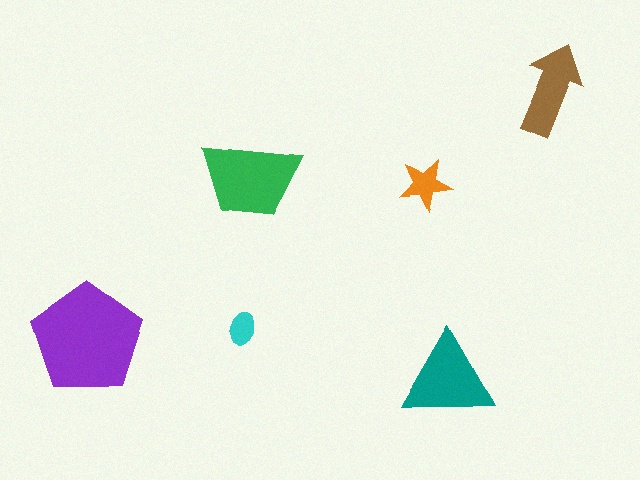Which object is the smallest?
The cyan ellipse.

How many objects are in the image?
There are 6 objects in the image.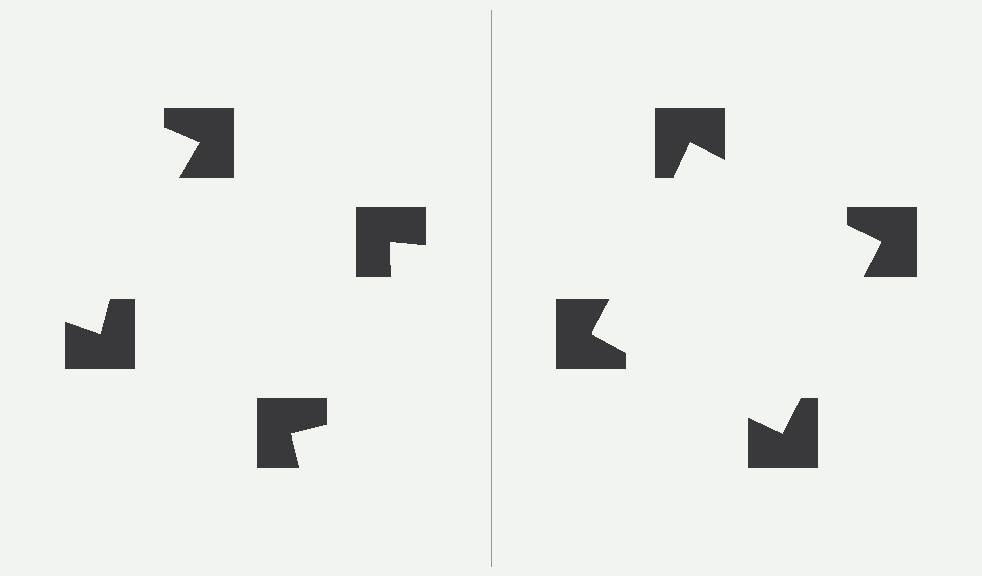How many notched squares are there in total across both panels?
8 — 4 on each side.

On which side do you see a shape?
An illusory square appears on the right side. On the left side the wedge cuts are rotated, so no coherent shape forms.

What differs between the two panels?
The notched squares are positioned identically on both sides; only the wedge orientations differ. On the right they align to a square; on the left they are misaligned.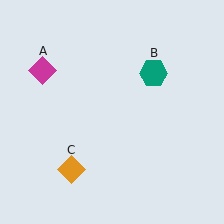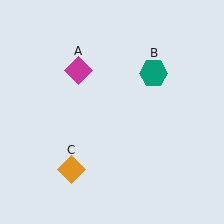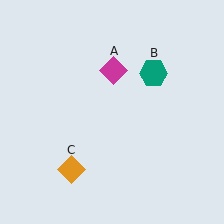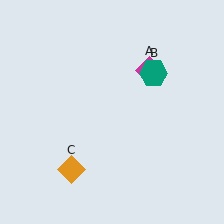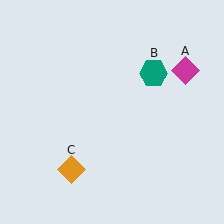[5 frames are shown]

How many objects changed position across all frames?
1 object changed position: magenta diamond (object A).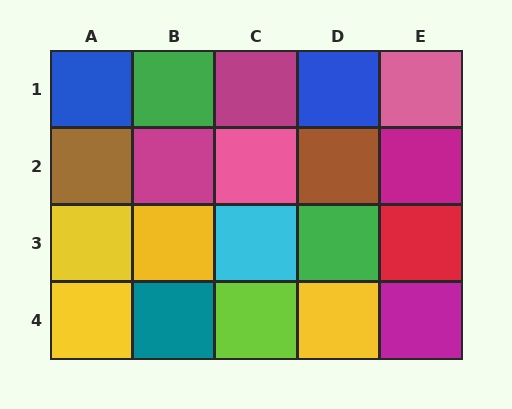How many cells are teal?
1 cell is teal.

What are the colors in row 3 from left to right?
Yellow, yellow, cyan, green, red.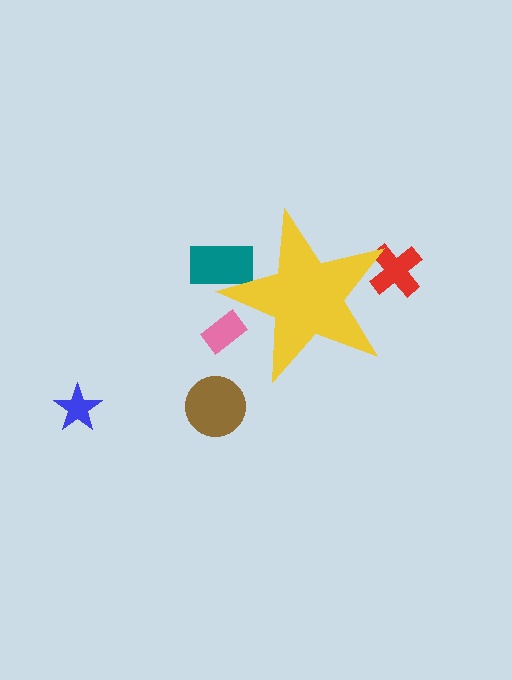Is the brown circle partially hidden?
No, the brown circle is fully visible.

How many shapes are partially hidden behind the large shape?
3 shapes are partially hidden.